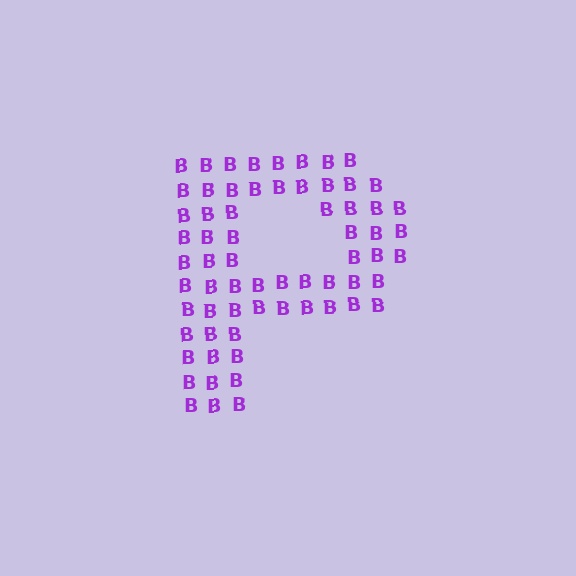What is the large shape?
The large shape is the letter P.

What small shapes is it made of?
It is made of small letter B's.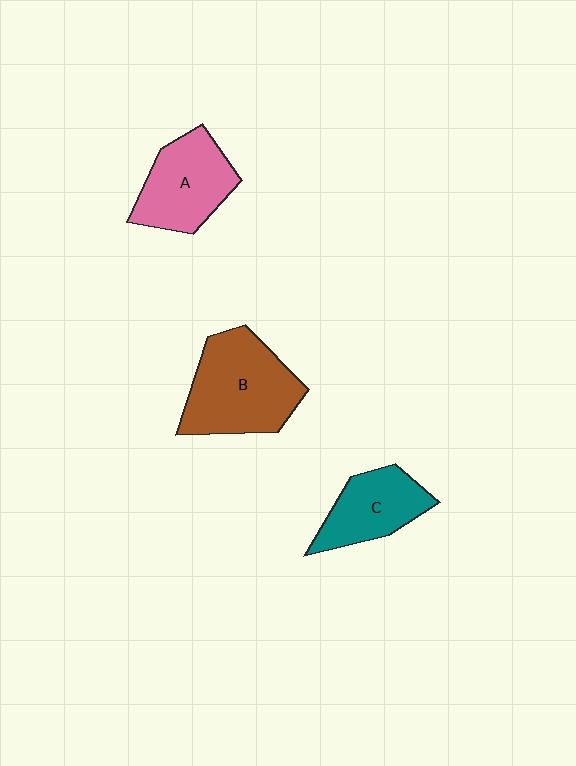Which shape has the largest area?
Shape B (brown).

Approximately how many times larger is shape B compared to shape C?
Approximately 1.5 times.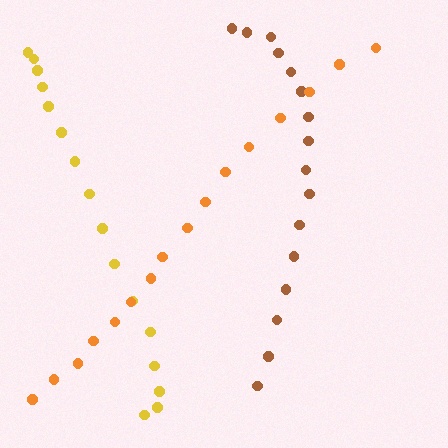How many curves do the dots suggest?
There are 3 distinct paths.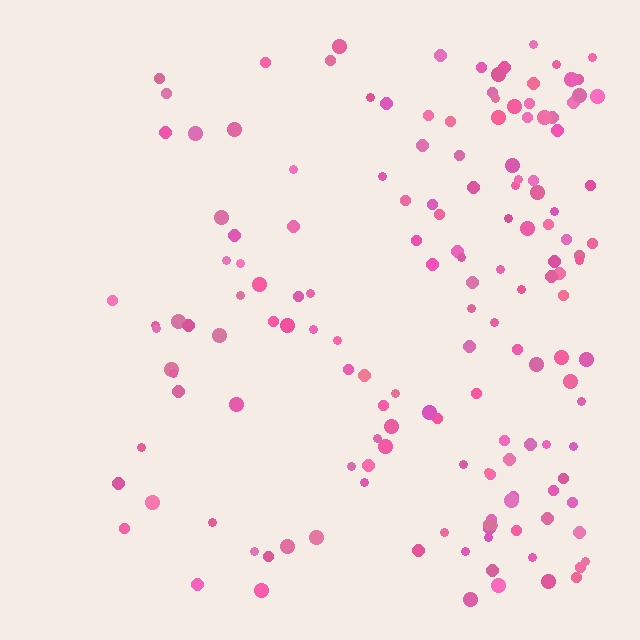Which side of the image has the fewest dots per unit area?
The left.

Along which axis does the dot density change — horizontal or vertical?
Horizontal.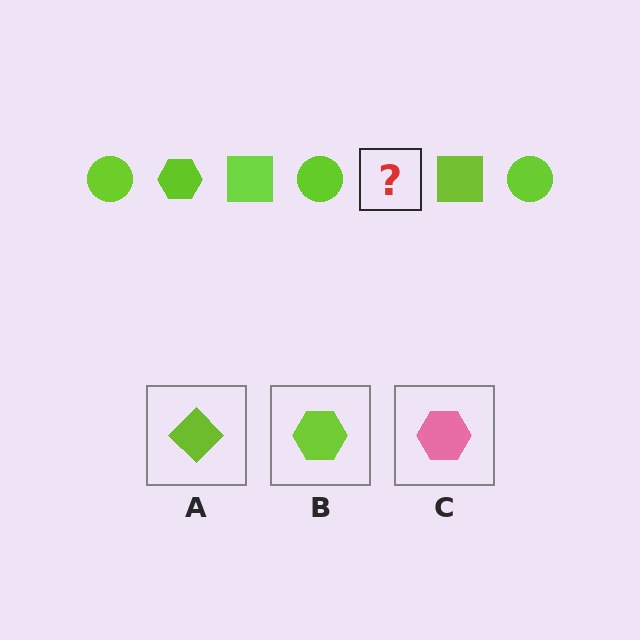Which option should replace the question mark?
Option B.